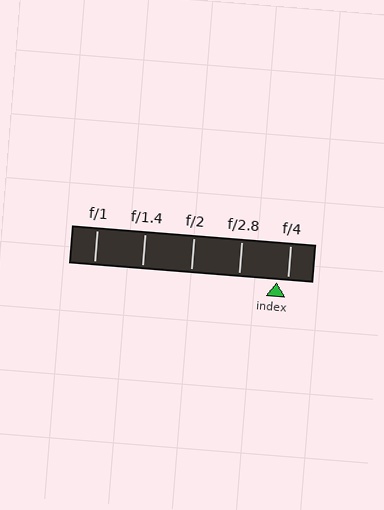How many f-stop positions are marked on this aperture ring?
There are 5 f-stop positions marked.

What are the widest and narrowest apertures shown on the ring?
The widest aperture shown is f/1 and the narrowest is f/4.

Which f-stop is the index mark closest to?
The index mark is closest to f/4.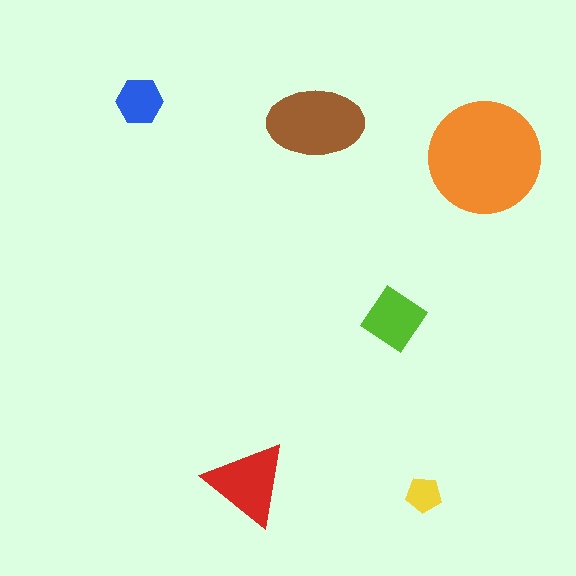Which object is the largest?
The orange circle.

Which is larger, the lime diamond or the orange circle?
The orange circle.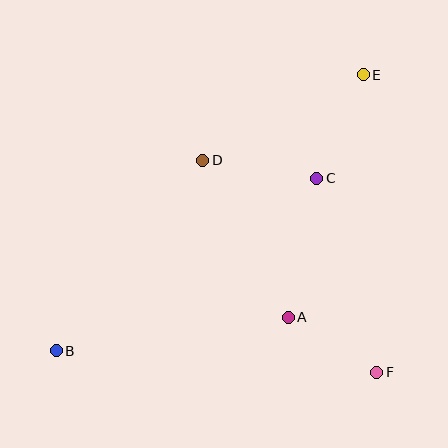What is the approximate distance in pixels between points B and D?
The distance between B and D is approximately 241 pixels.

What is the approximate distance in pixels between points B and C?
The distance between B and C is approximately 313 pixels.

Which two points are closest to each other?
Points A and F are closest to each other.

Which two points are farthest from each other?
Points B and E are farthest from each other.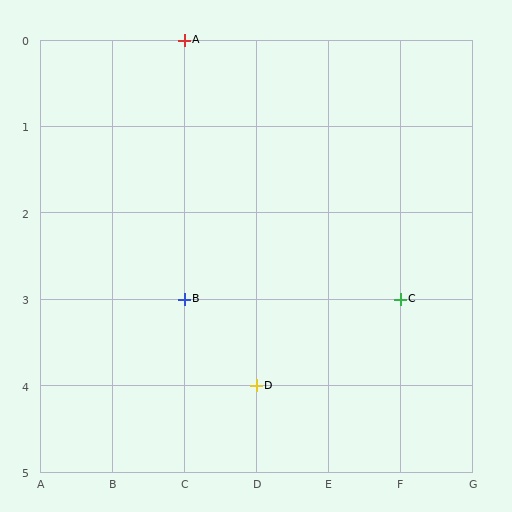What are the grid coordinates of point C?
Point C is at grid coordinates (F, 3).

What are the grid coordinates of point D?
Point D is at grid coordinates (D, 4).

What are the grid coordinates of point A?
Point A is at grid coordinates (C, 0).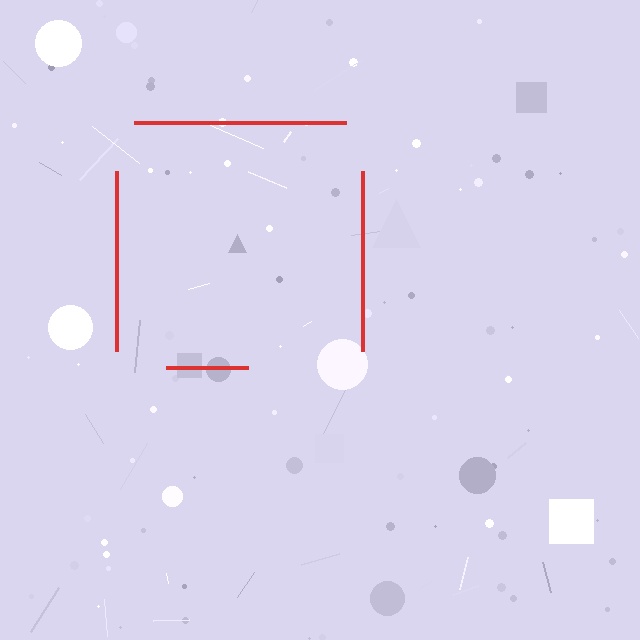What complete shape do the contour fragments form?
The contour fragments form a square.